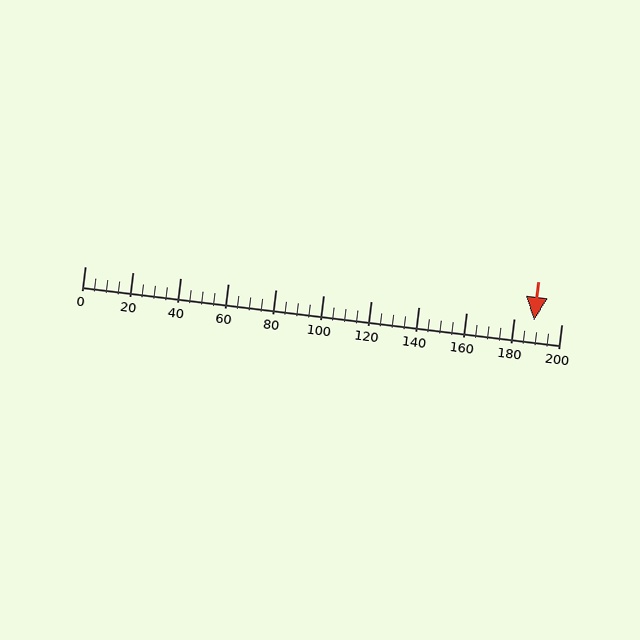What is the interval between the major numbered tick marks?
The major tick marks are spaced 20 units apart.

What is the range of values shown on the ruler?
The ruler shows values from 0 to 200.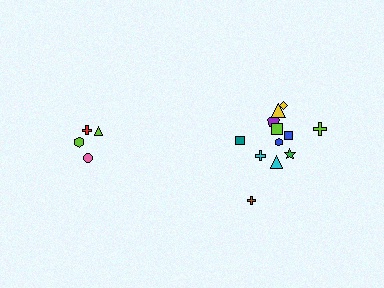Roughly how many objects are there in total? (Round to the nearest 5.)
Roughly 15 objects in total.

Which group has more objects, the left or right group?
The right group.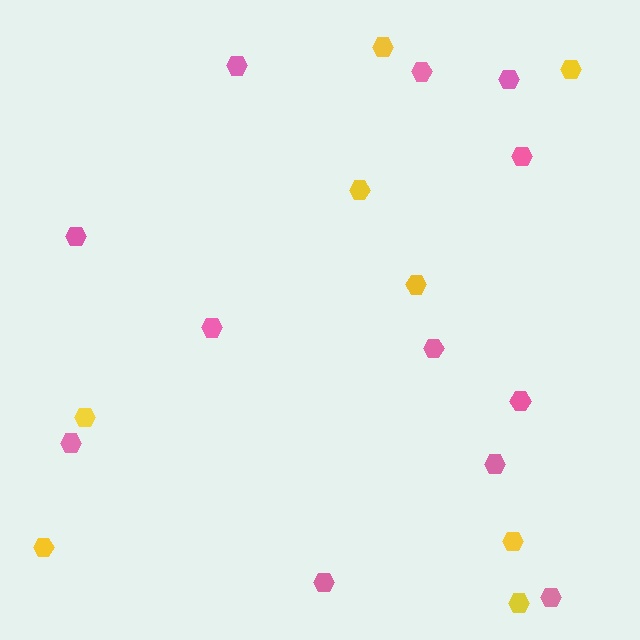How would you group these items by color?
There are 2 groups: one group of pink hexagons (12) and one group of yellow hexagons (8).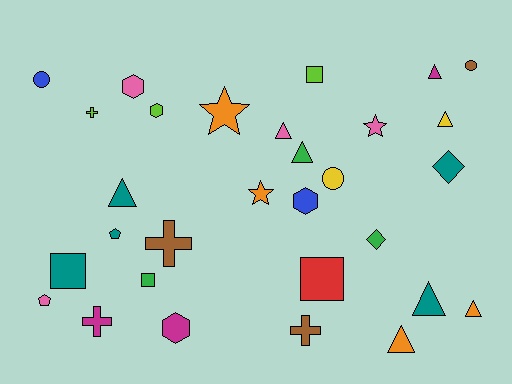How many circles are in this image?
There are 3 circles.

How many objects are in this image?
There are 30 objects.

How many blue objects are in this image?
There are 2 blue objects.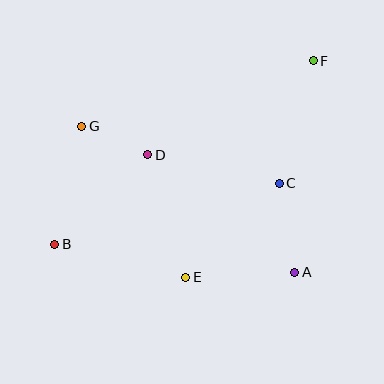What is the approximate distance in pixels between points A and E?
The distance between A and E is approximately 109 pixels.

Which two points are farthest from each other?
Points B and F are farthest from each other.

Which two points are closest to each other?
Points D and G are closest to each other.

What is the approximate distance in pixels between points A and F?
The distance between A and F is approximately 212 pixels.